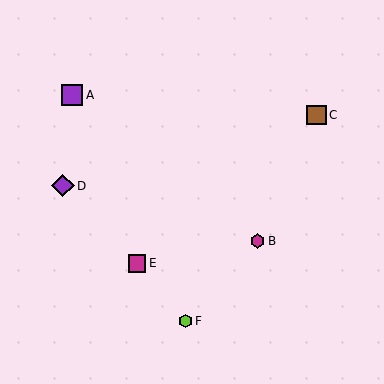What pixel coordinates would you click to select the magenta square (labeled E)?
Click at (137, 263) to select the magenta square E.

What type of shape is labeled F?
Shape F is a lime hexagon.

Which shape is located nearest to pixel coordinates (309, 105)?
The brown square (labeled C) at (317, 115) is nearest to that location.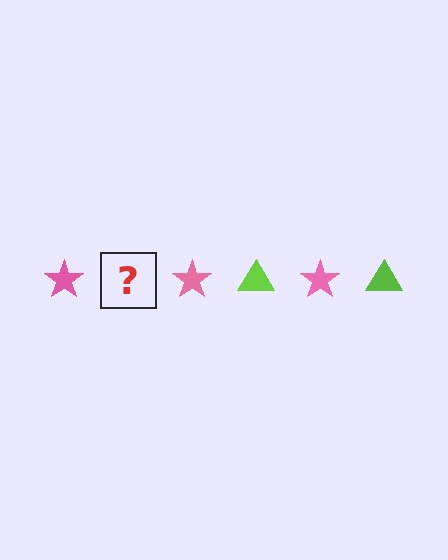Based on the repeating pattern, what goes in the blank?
The blank should be a lime triangle.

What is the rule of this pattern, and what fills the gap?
The rule is that the pattern alternates between pink star and lime triangle. The gap should be filled with a lime triangle.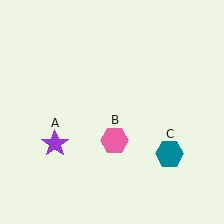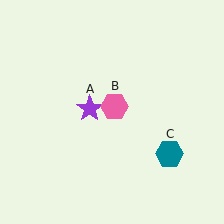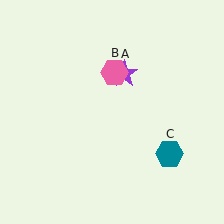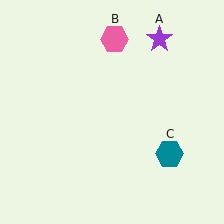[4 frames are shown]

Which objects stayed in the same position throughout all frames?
Teal hexagon (object C) remained stationary.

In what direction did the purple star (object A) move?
The purple star (object A) moved up and to the right.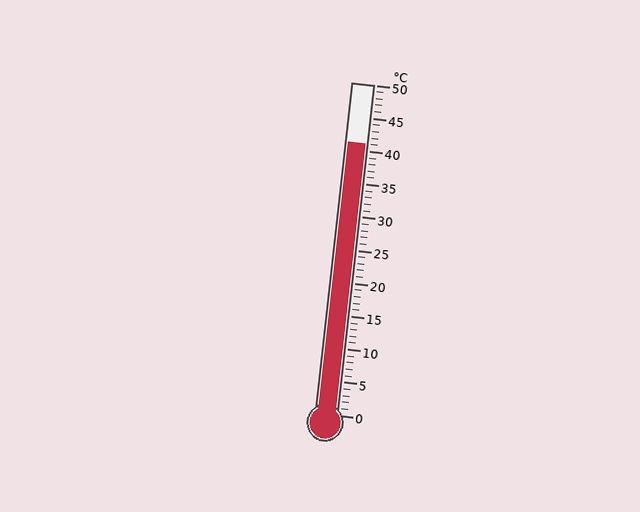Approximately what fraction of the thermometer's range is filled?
The thermometer is filled to approximately 80% of its range.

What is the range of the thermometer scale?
The thermometer scale ranges from 0°C to 50°C.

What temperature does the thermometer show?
The thermometer shows approximately 41°C.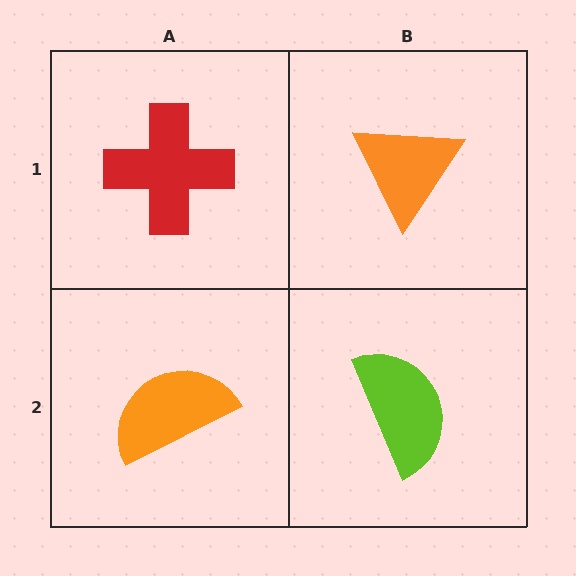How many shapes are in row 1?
2 shapes.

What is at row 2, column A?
An orange semicircle.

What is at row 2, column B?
A lime semicircle.